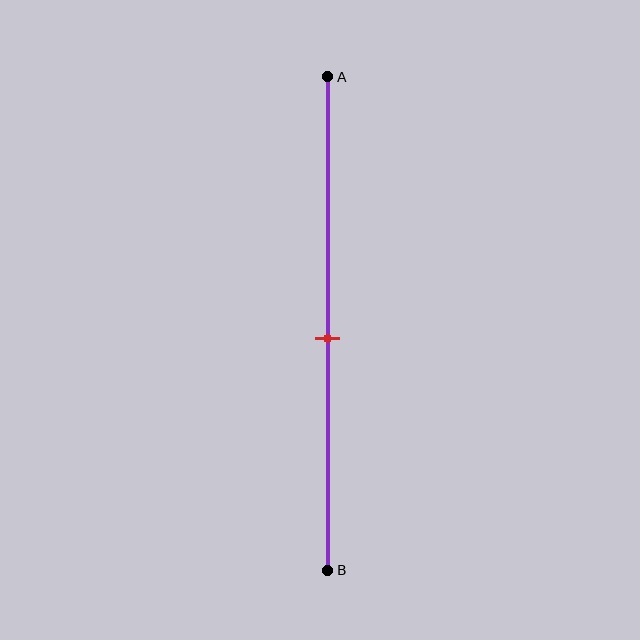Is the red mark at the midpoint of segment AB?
No, the mark is at about 55% from A, not at the 50% midpoint.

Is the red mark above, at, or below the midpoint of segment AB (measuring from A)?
The red mark is below the midpoint of segment AB.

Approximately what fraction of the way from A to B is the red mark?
The red mark is approximately 55% of the way from A to B.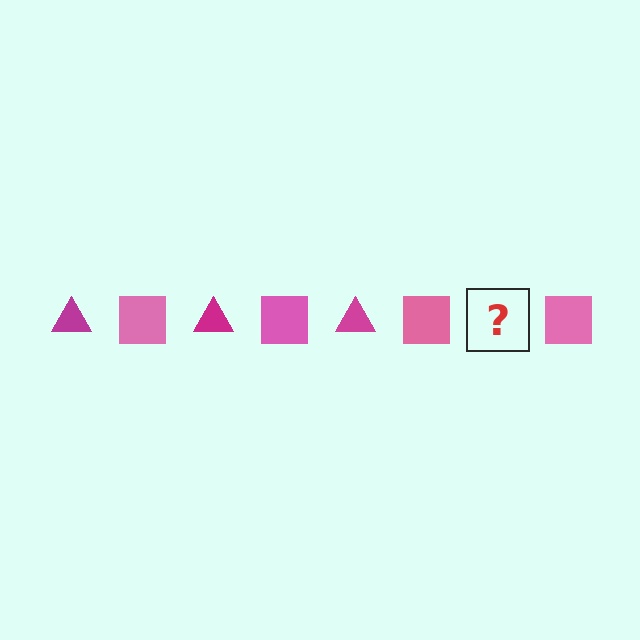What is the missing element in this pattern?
The missing element is a magenta triangle.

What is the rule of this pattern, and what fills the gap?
The rule is that the pattern alternates between magenta triangle and pink square. The gap should be filled with a magenta triangle.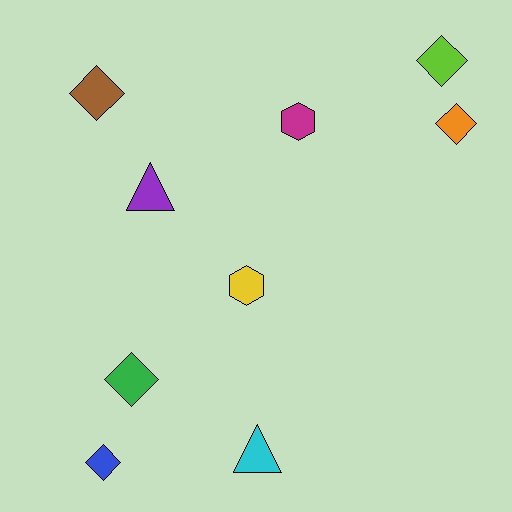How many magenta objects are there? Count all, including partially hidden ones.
There is 1 magenta object.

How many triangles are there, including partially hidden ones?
There are 2 triangles.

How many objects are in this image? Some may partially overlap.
There are 9 objects.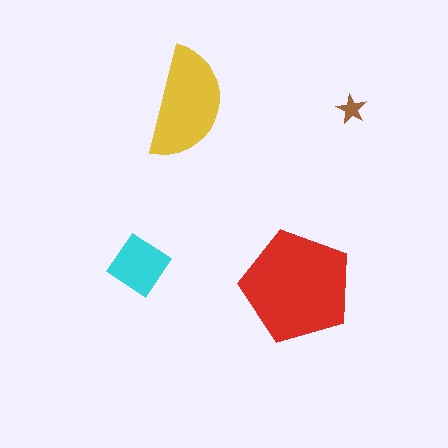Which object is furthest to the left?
The cyan diamond is leftmost.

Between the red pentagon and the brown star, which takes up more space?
The red pentagon.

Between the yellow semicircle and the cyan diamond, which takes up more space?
The yellow semicircle.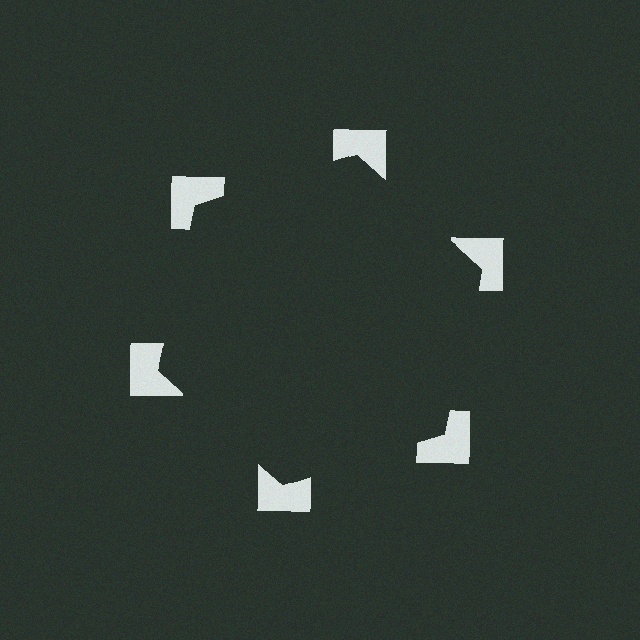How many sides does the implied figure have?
6 sides.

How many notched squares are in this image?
There are 6 — one at each vertex of the illusory hexagon.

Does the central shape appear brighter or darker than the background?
It typically appears slightly darker than the background, even though no actual brightness change is drawn.